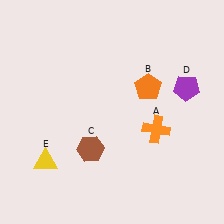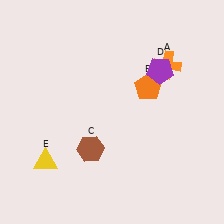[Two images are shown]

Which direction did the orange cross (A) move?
The orange cross (A) moved up.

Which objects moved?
The objects that moved are: the orange cross (A), the purple pentagon (D).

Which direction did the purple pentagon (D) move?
The purple pentagon (D) moved left.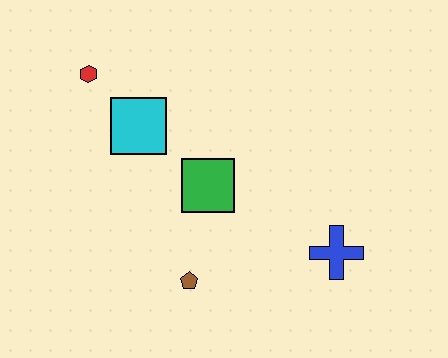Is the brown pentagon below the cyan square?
Yes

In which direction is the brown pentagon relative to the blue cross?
The brown pentagon is to the left of the blue cross.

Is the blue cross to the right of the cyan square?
Yes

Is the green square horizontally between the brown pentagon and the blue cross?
Yes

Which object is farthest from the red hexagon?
The blue cross is farthest from the red hexagon.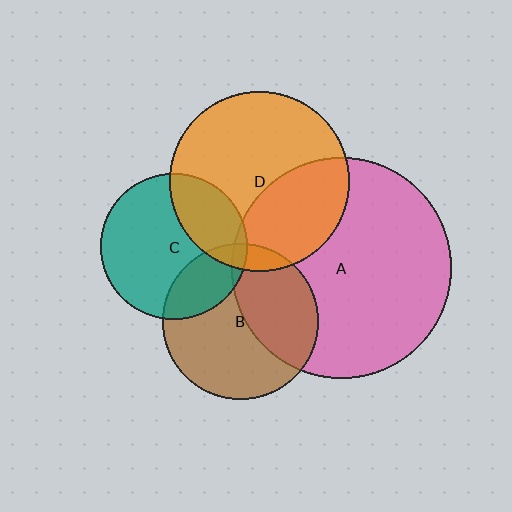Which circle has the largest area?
Circle A (pink).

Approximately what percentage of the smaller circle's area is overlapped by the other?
Approximately 10%.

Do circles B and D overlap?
Yes.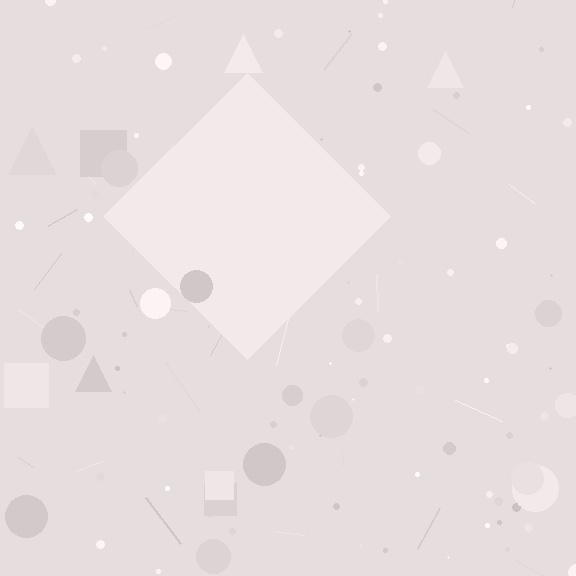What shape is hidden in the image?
A diamond is hidden in the image.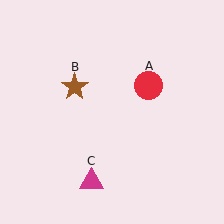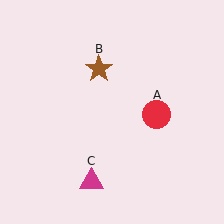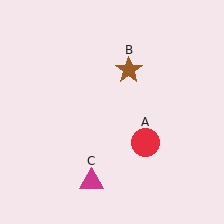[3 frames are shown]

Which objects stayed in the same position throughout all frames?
Magenta triangle (object C) remained stationary.